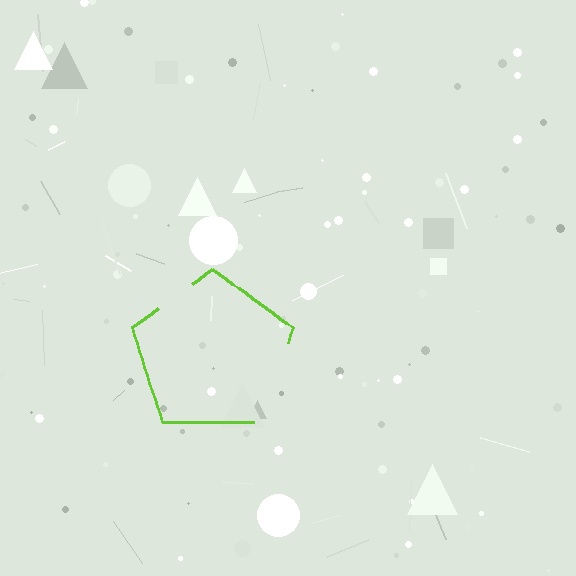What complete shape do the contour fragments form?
The contour fragments form a pentagon.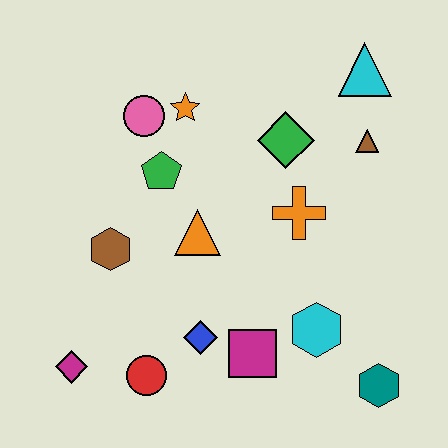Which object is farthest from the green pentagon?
The teal hexagon is farthest from the green pentagon.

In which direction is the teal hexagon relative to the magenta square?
The teal hexagon is to the right of the magenta square.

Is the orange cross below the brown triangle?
Yes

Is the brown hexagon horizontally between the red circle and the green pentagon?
No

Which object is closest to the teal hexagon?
The cyan hexagon is closest to the teal hexagon.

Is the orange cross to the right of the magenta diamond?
Yes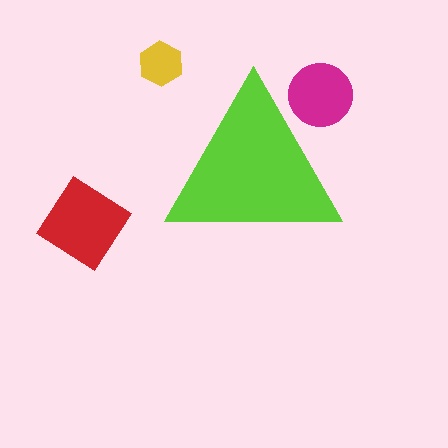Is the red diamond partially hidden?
No, the red diamond is fully visible.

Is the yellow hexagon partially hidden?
No, the yellow hexagon is fully visible.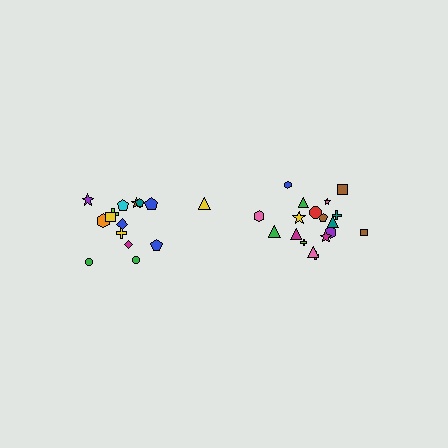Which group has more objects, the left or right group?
The right group.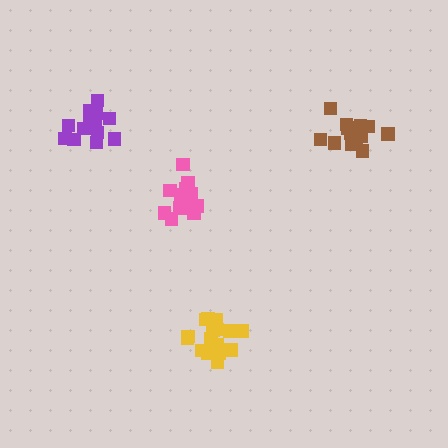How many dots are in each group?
Group 1: 16 dots, Group 2: 16 dots, Group 3: 16 dots, Group 4: 17 dots (65 total).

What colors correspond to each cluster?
The clusters are colored: purple, pink, yellow, brown.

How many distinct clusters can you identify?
There are 4 distinct clusters.